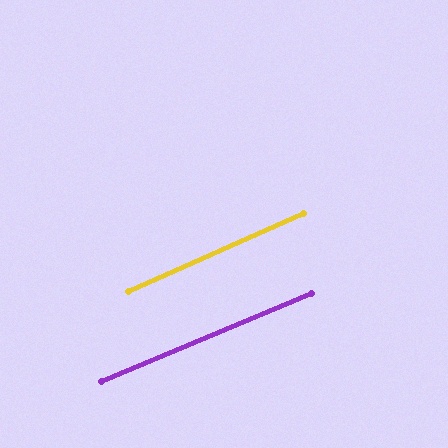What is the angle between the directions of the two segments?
Approximately 1 degree.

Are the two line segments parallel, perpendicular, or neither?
Parallel — their directions differ by only 1.3°.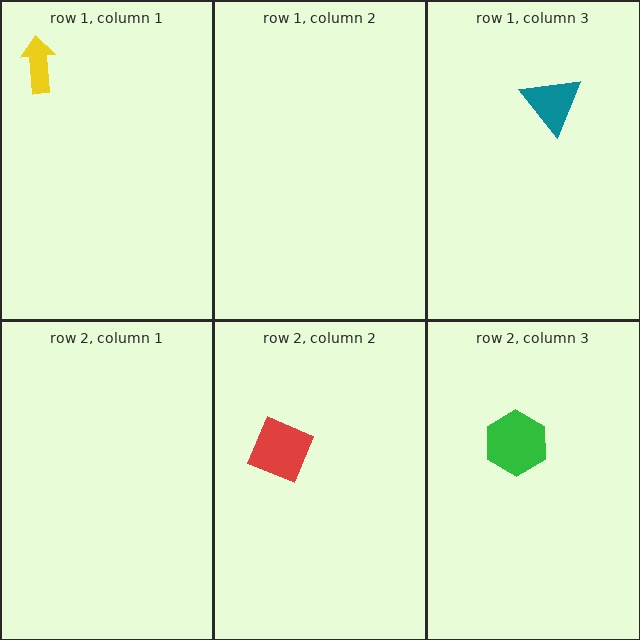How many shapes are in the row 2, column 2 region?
1.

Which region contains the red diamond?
The row 2, column 2 region.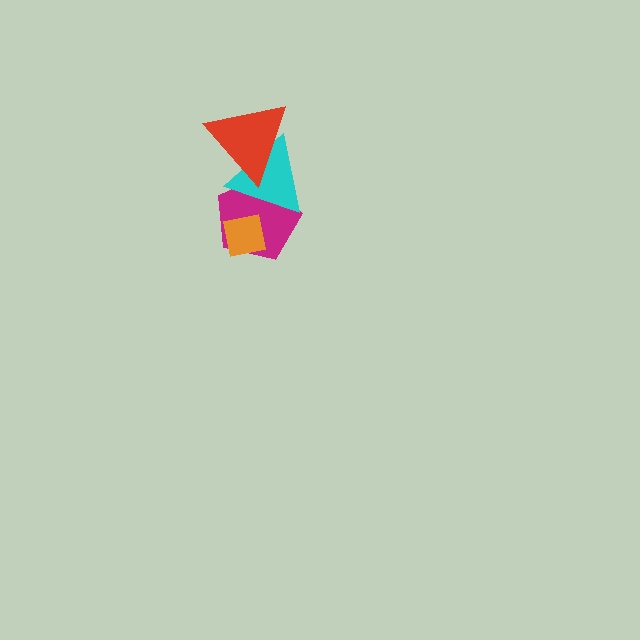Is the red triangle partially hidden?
No, no other shape covers it.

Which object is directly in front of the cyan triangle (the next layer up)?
The red triangle is directly in front of the cyan triangle.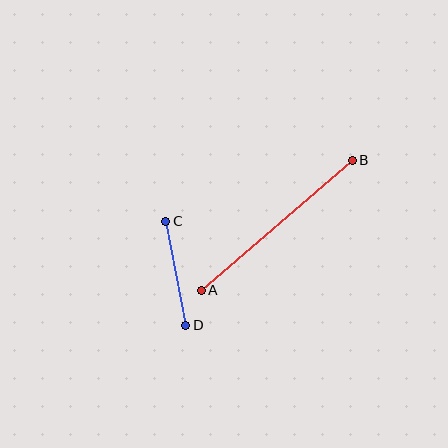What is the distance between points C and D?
The distance is approximately 106 pixels.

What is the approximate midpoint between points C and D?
The midpoint is at approximately (176, 273) pixels.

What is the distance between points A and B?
The distance is approximately 199 pixels.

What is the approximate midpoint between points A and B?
The midpoint is at approximately (277, 225) pixels.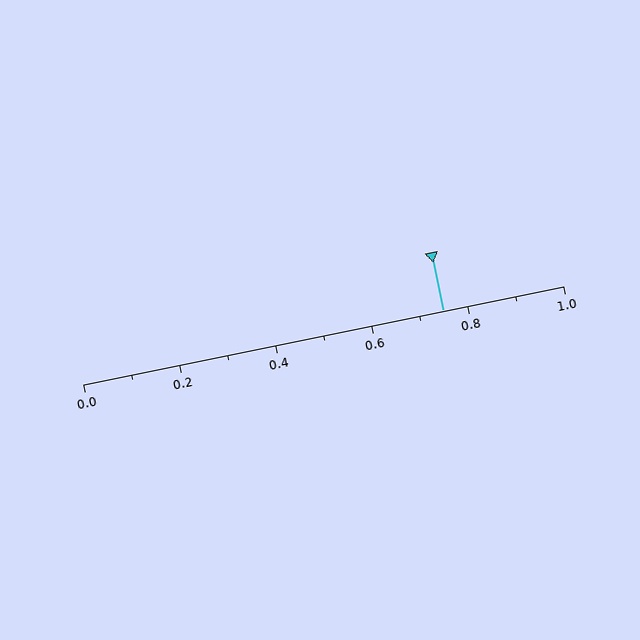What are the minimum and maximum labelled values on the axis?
The axis runs from 0.0 to 1.0.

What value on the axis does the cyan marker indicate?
The marker indicates approximately 0.75.